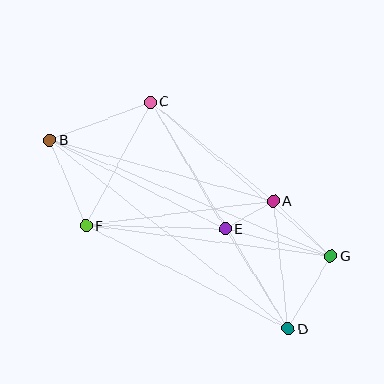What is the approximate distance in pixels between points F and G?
The distance between F and G is approximately 247 pixels.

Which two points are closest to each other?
Points A and E are closest to each other.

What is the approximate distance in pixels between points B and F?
The distance between B and F is approximately 93 pixels.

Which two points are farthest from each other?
Points B and G are farthest from each other.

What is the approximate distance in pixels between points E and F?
The distance between E and F is approximately 139 pixels.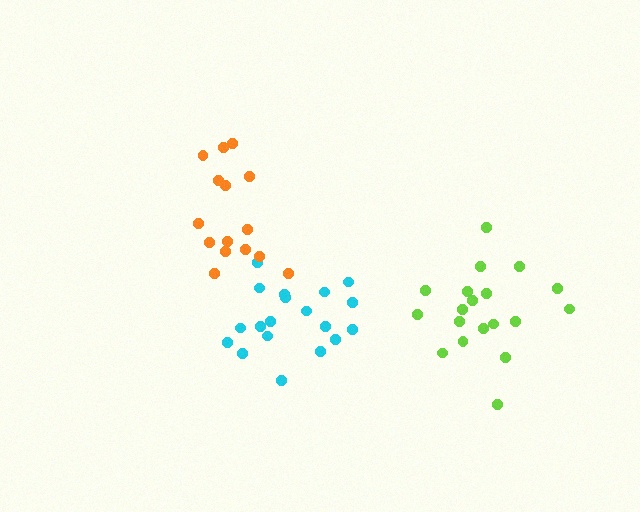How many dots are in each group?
Group 1: 19 dots, Group 2: 19 dots, Group 3: 15 dots (53 total).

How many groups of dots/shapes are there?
There are 3 groups.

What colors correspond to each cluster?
The clusters are colored: cyan, lime, orange.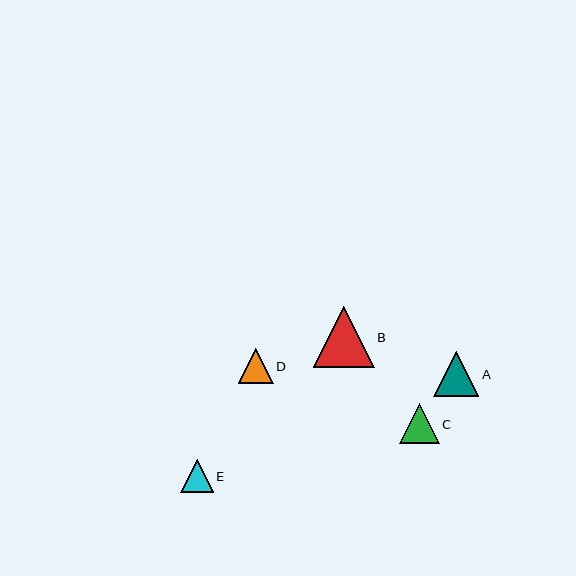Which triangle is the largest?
Triangle B is the largest with a size of approximately 61 pixels.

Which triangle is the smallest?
Triangle E is the smallest with a size of approximately 32 pixels.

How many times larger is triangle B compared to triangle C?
Triangle B is approximately 1.5 times the size of triangle C.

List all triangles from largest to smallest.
From largest to smallest: B, A, C, D, E.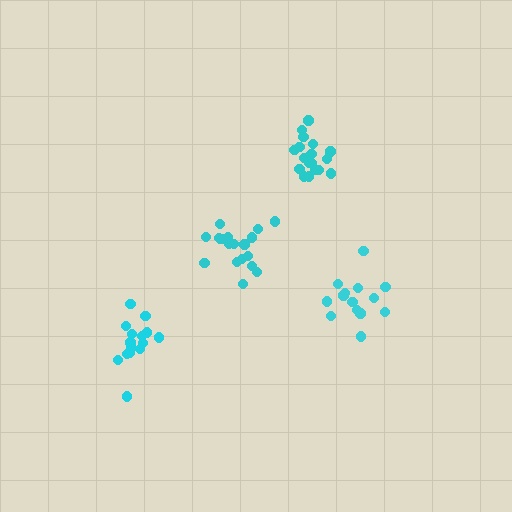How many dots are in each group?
Group 1: 18 dots, Group 2: 14 dots, Group 3: 19 dots, Group 4: 15 dots (66 total).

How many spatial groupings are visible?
There are 4 spatial groupings.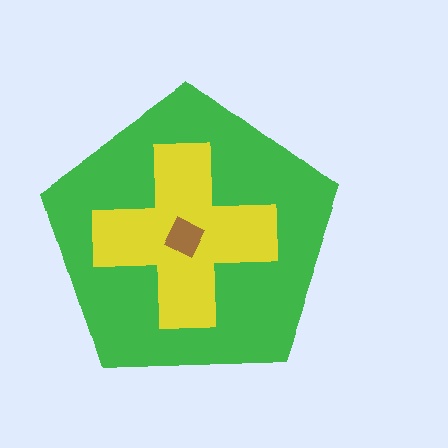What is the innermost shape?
The brown diamond.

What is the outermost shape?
The green pentagon.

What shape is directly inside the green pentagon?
The yellow cross.